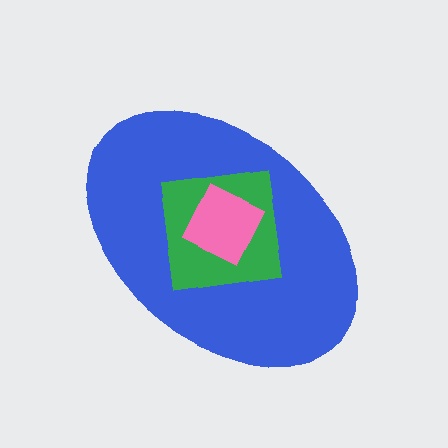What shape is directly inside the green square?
The pink diamond.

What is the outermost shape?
The blue ellipse.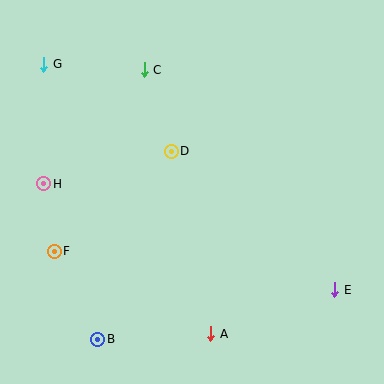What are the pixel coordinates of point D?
Point D is at (171, 151).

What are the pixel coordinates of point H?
Point H is at (44, 184).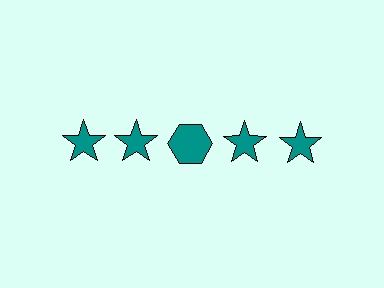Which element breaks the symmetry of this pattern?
The teal hexagon in the top row, center column breaks the symmetry. All other shapes are teal stars.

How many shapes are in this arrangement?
There are 5 shapes arranged in a grid pattern.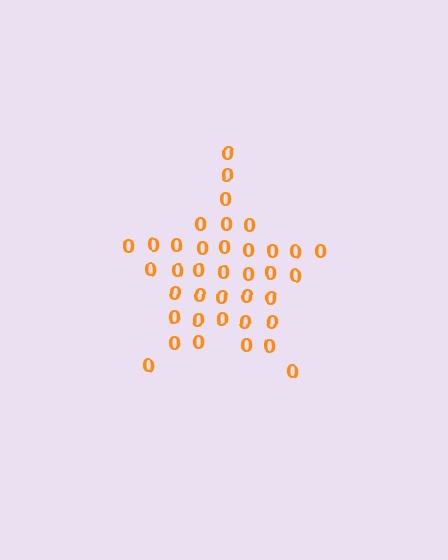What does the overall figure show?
The overall figure shows a star.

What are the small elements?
The small elements are digit 0's.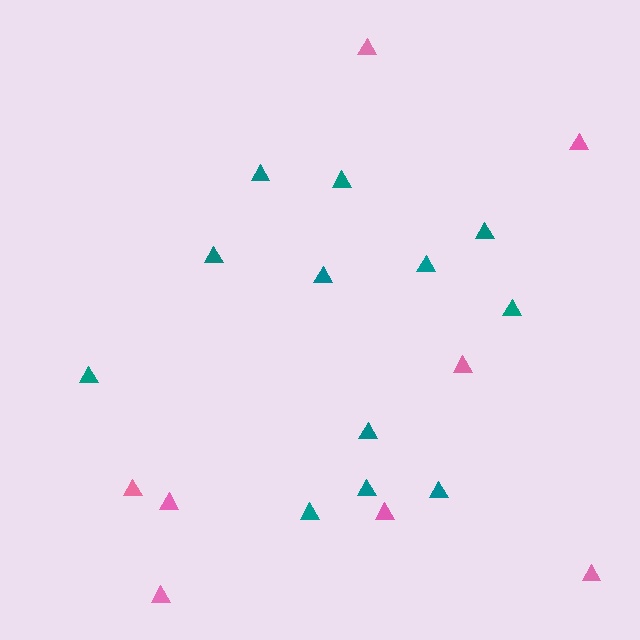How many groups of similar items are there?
There are 2 groups: one group of pink triangles (8) and one group of teal triangles (12).